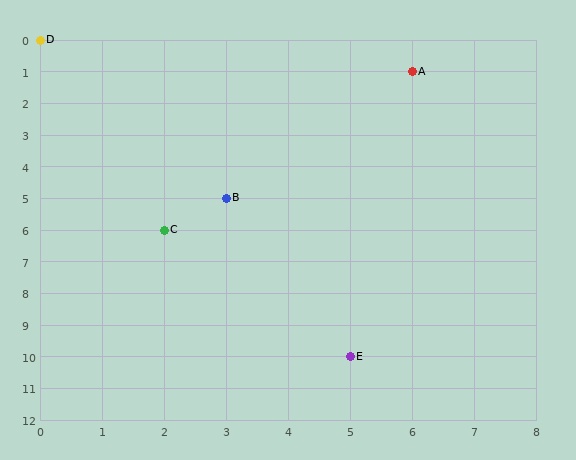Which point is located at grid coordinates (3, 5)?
Point B is at (3, 5).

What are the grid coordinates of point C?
Point C is at grid coordinates (2, 6).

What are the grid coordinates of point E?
Point E is at grid coordinates (5, 10).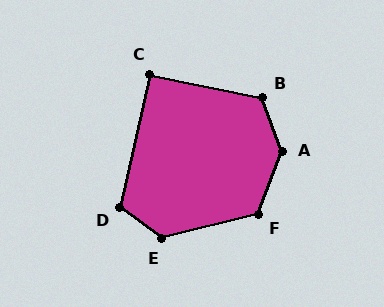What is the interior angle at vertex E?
Approximately 130 degrees (obtuse).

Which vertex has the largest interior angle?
A, at approximately 139 degrees.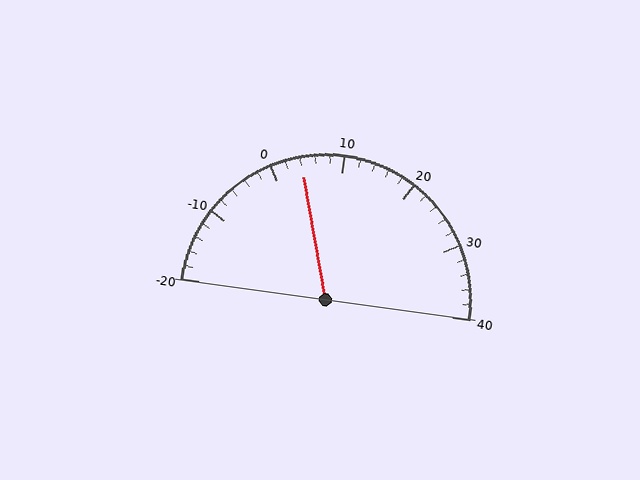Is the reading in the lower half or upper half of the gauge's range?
The reading is in the lower half of the range (-20 to 40).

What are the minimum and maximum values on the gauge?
The gauge ranges from -20 to 40.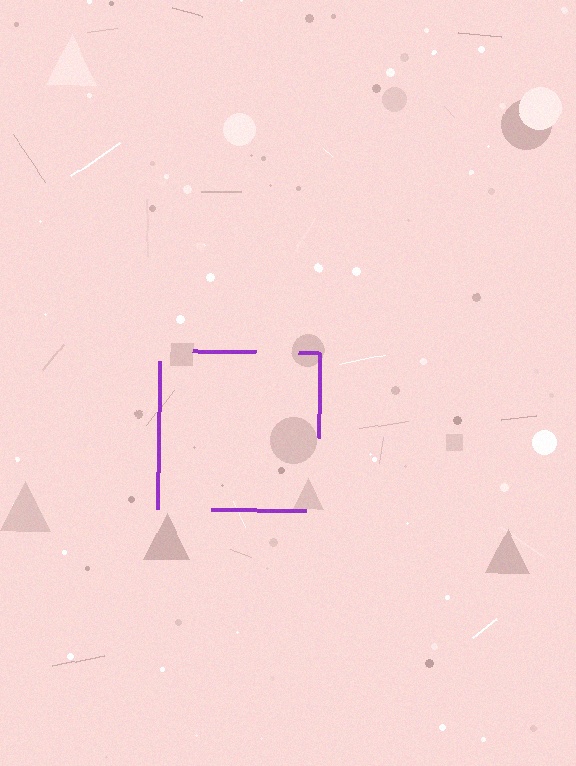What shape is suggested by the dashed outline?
The dashed outline suggests a square.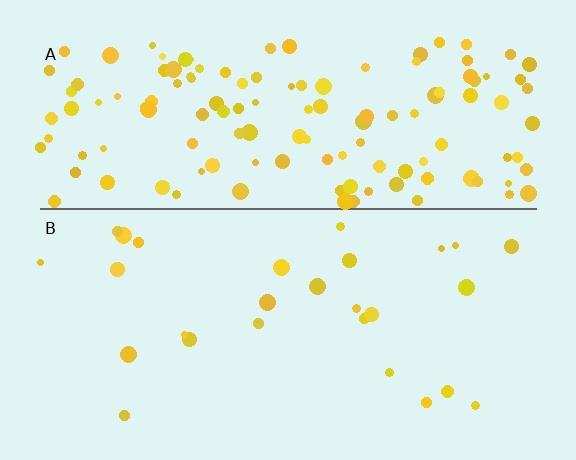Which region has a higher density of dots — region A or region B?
A (the top).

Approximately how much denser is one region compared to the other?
Approximately 4.9× — region A over region B.